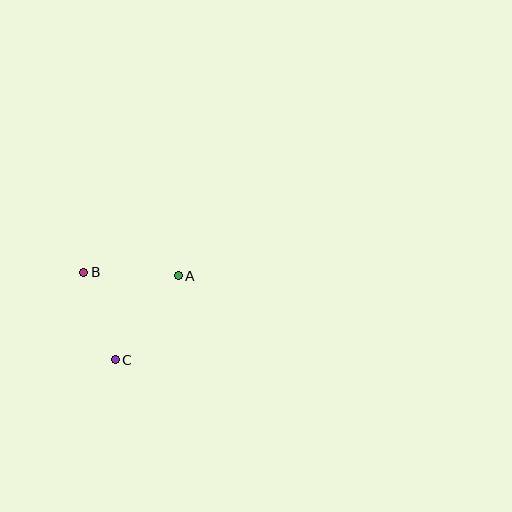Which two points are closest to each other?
Points B and C are closest to each other.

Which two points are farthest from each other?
Points A and C are farthest from each other.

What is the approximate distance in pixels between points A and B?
The distance between A and B is approximately 94 pixels.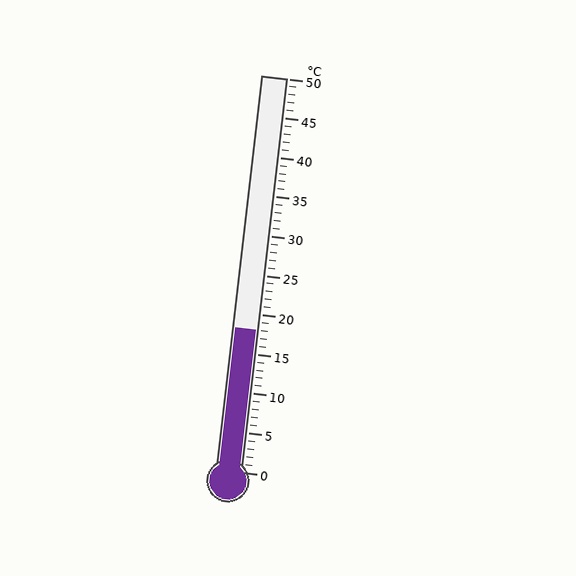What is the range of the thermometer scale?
The thermometer scale ranges from 0°C to 50°C.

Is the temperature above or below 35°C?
The temperature is below 35°C.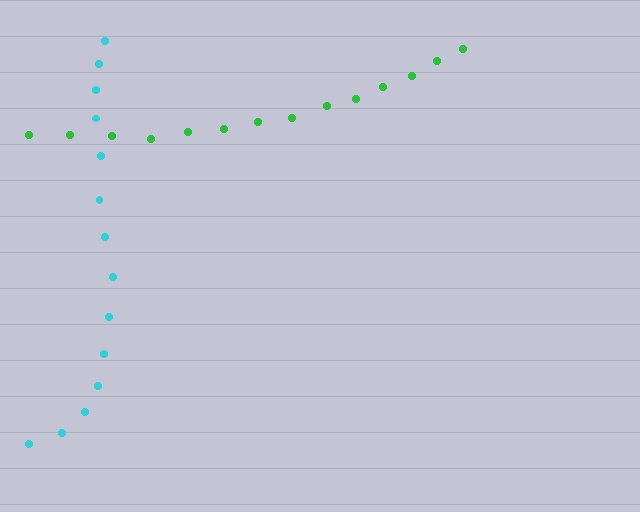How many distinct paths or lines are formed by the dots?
There are 2 distinct paths.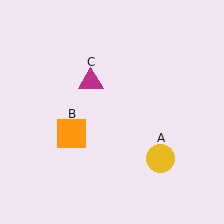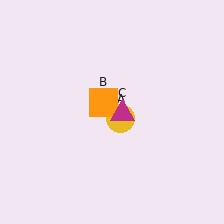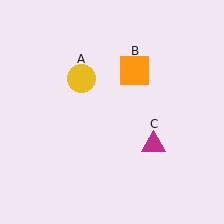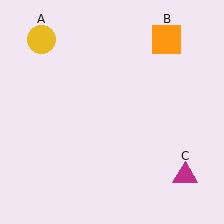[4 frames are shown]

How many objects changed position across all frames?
3 objects changed position: yellow circle (object A), orange square (object B), magenta triangle (object C).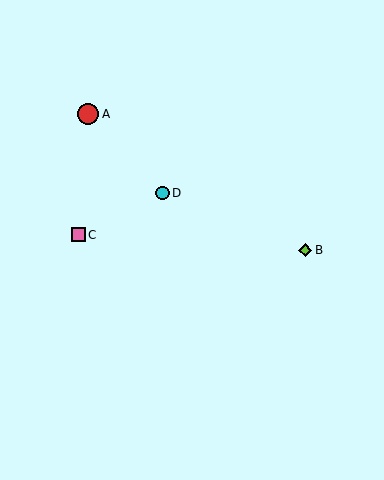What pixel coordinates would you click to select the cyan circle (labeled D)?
Click at (162, 193) to select the cyan circle D.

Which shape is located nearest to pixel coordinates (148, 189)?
The cyan circle (labeled D) at (162, 193) is nearest to that location.